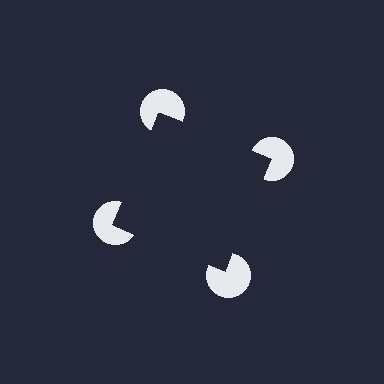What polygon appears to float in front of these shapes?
An illusory square — its edges are inferred from the aligned wedge cuts in the pac-man discs, not physically drawn.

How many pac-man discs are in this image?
There are 4 — one at each vertex of the illusory square.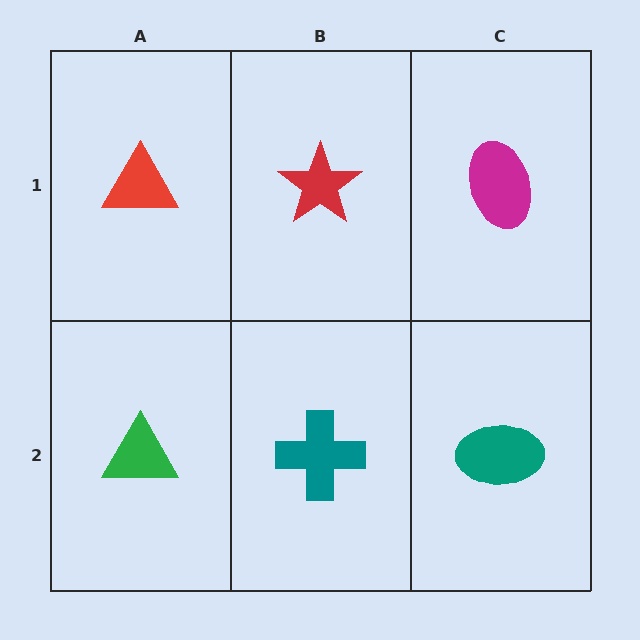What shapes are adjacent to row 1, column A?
A green triangle (row 2, column A), a red star (row 1, column B).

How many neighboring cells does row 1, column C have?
2.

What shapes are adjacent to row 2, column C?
A magenta ellipse (row 1, column C), a teal cross (row 2, column B).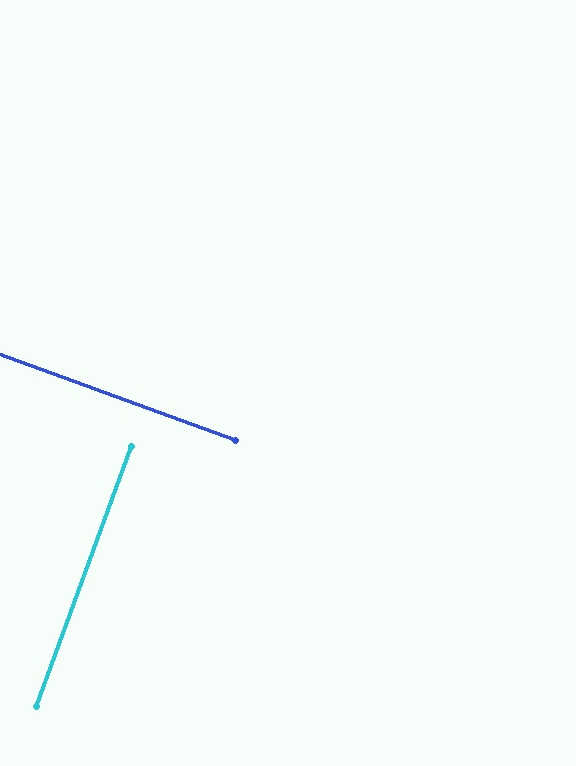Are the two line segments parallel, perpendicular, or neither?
Perpendicular — they meet at approximately 90°.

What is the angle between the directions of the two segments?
Approximately 90 degrees.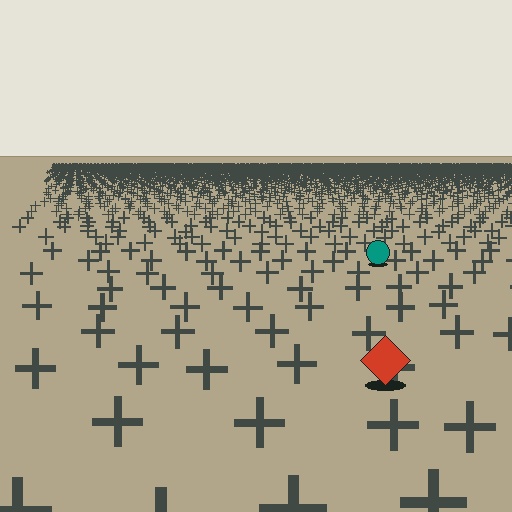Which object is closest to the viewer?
The red diamond is closest. The texture marks near it are larger and more spread out.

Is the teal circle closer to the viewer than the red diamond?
No. The red diamond is closer — you can tell from the texture gradient: the ground texture is coarser near it.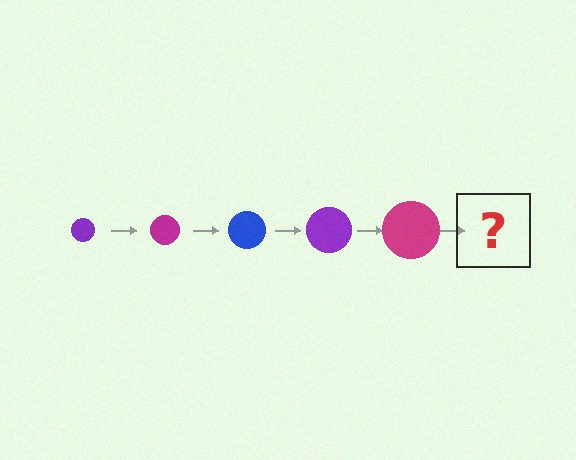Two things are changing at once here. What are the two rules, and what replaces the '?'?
The two rules are that the circle grows larger each step and the color cycles through purple, magenta, and blue. The '?' should be a blue circle, larger than the previous one.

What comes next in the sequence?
The next element should be a blue circle, larger than the previous one.